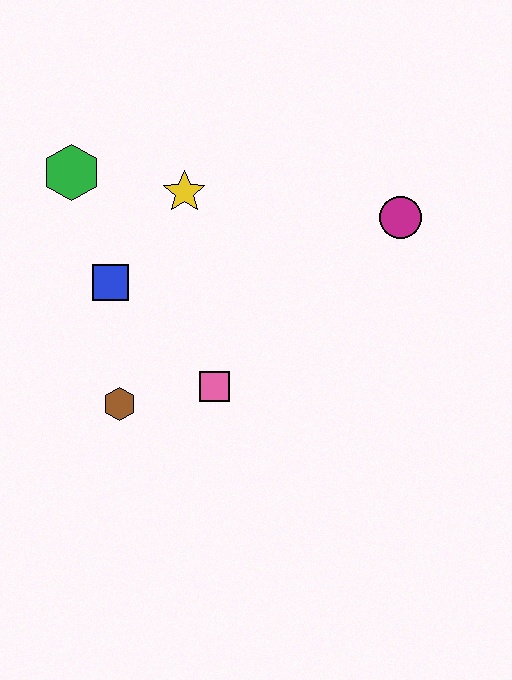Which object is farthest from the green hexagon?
The magenta circle is farthest from the green hexagon.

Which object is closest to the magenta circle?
The yellow star is closest to the magenta circle.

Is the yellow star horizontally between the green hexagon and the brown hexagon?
No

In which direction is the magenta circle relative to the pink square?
The magenta circle is to the right of the pink square.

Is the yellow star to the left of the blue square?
No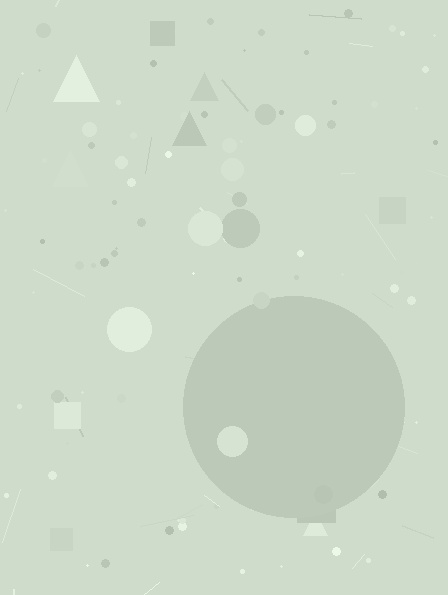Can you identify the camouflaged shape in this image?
The camouflaged shape is a circle.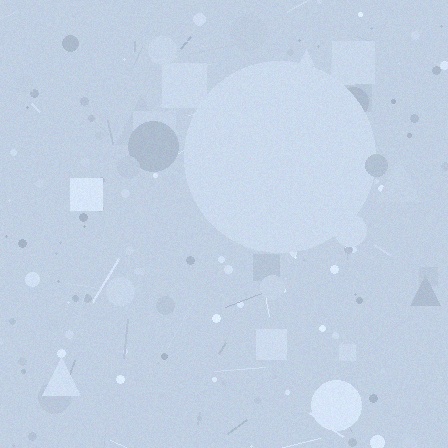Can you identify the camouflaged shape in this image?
The camouflaged shape is a circle.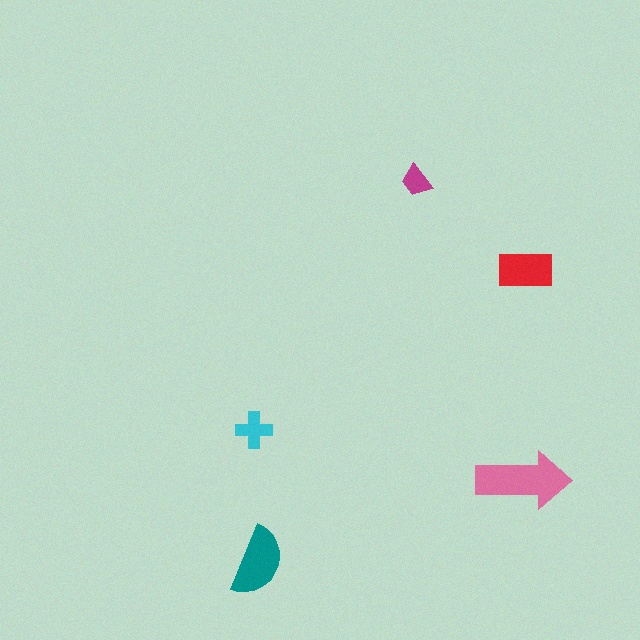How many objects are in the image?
There are 5 objects in the image.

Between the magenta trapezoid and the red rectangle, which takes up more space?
The red rectangle.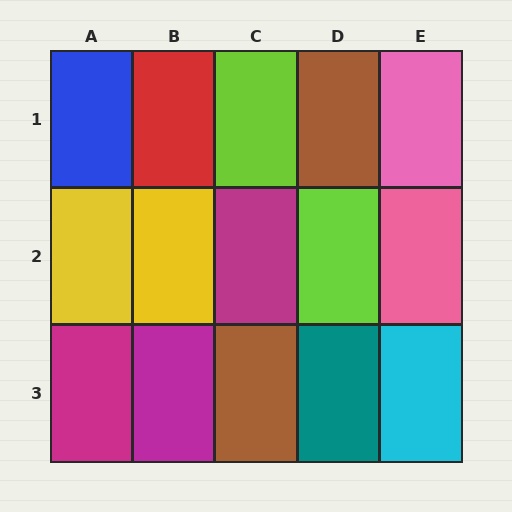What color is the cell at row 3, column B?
Magenta.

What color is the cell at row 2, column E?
Pink.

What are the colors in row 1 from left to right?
Blue, red, lime, brown, pink.